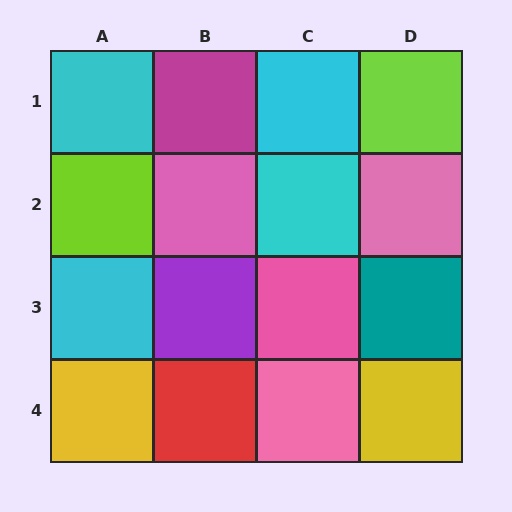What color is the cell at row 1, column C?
Cyan.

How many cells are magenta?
1 cell is magenta.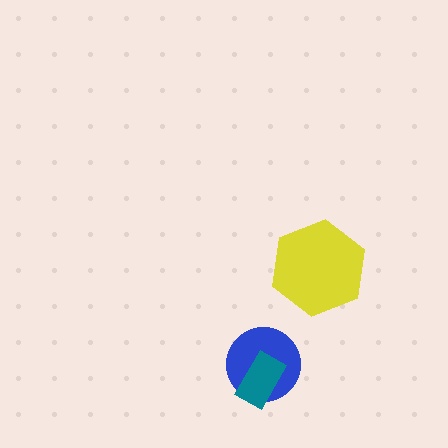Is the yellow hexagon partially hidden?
No, no other shape covers it.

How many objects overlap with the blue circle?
1 object overlaps with the blue circle.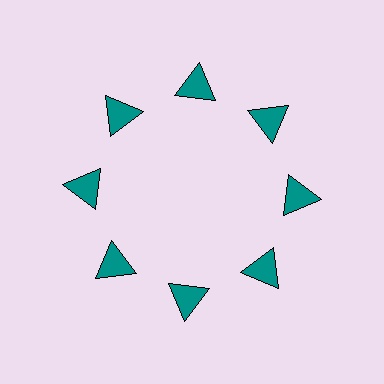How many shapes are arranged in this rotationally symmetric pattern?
There are 8 shapes, arranged in 8 groups of 1.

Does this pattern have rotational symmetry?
Yes, this pattern has 8-fold rotational symmetry. It looks the same after rotating 45 degrees around the center.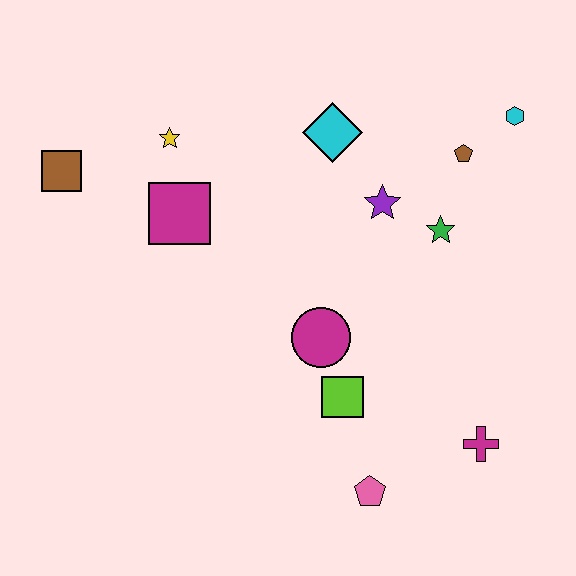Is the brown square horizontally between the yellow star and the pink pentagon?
No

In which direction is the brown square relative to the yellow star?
The brown square is to the left of the yellow star.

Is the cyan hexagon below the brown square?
No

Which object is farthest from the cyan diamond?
The pink pentagon is farthest from the cyan diamond.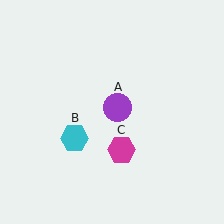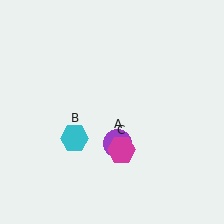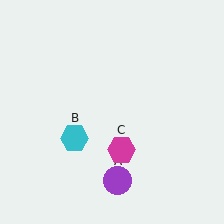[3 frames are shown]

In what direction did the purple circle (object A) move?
The purple circle (object A) moved down.